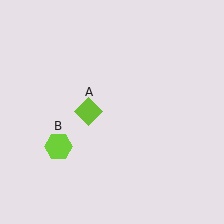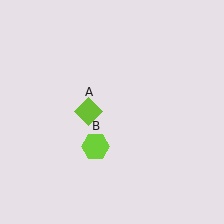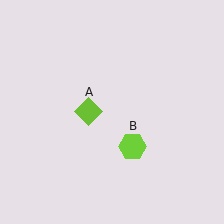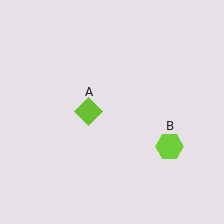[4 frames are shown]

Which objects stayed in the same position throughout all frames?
Lime diamond (object A) remained stationary.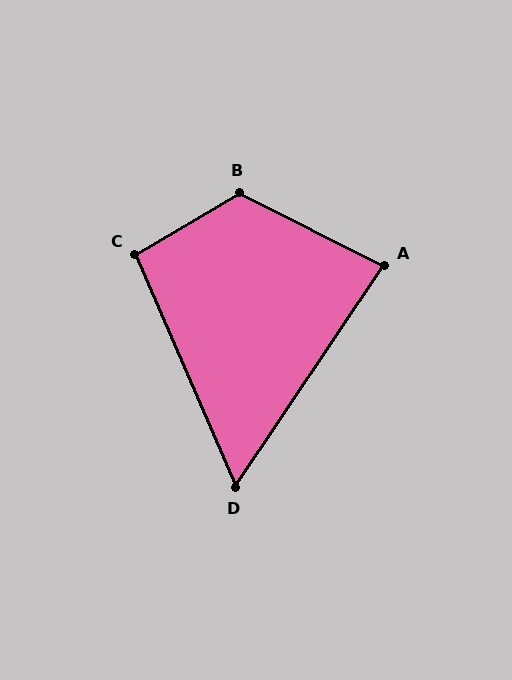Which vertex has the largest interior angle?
B, at approximately 123 degrees.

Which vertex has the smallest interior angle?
D, at approximately 57 degrees.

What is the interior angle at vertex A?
Approximately 83 degrees (acute).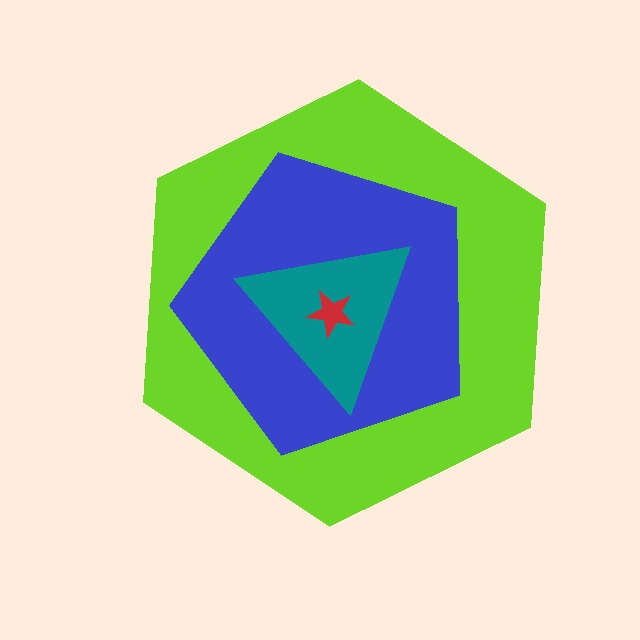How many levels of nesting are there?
4.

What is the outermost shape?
The lime hexagon.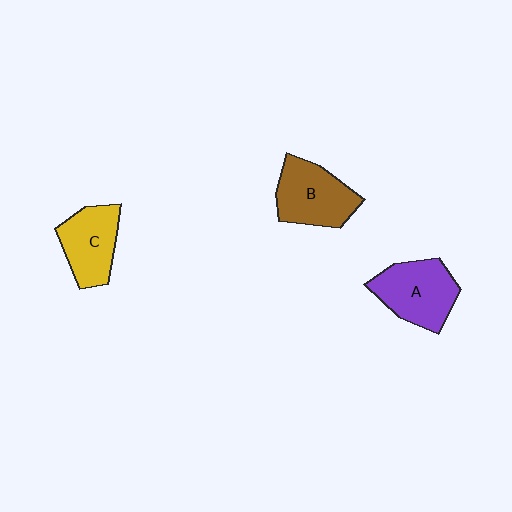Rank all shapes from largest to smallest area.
From largest to smallest: A (purple), B (brown), C (yellow).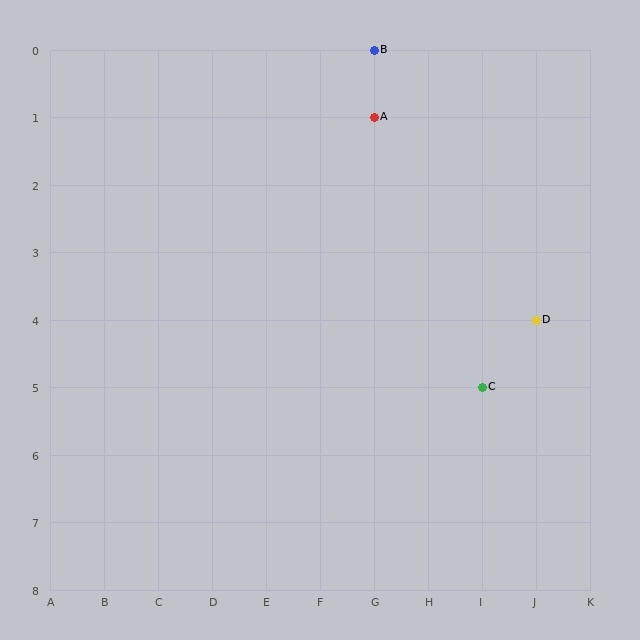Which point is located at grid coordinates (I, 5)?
Point C is at (I, 5).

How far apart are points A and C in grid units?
Points A and C are 2 columns and 4 rows apart (about 4.5 grid units diagonally).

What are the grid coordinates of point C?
Point C is at grid coordinates (I, 5).